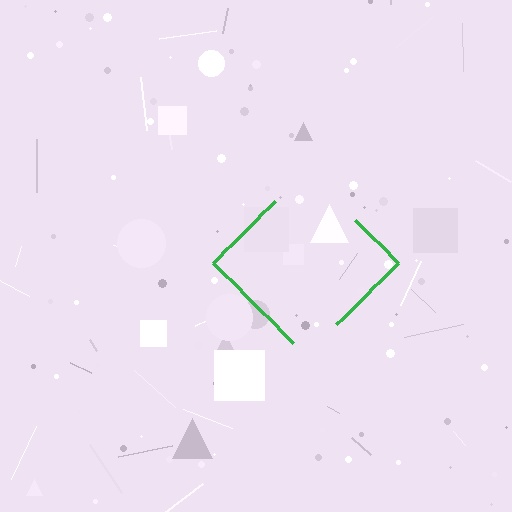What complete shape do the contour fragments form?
The contour fragments form a diamond.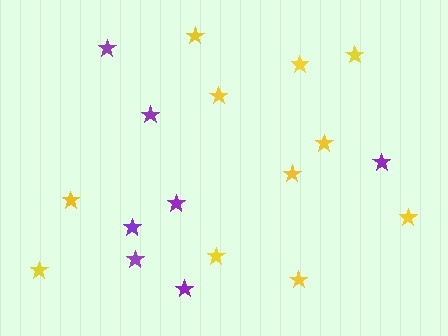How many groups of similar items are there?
There are 2 groups: one group of purple stars (7) and one group of yellow stars (11).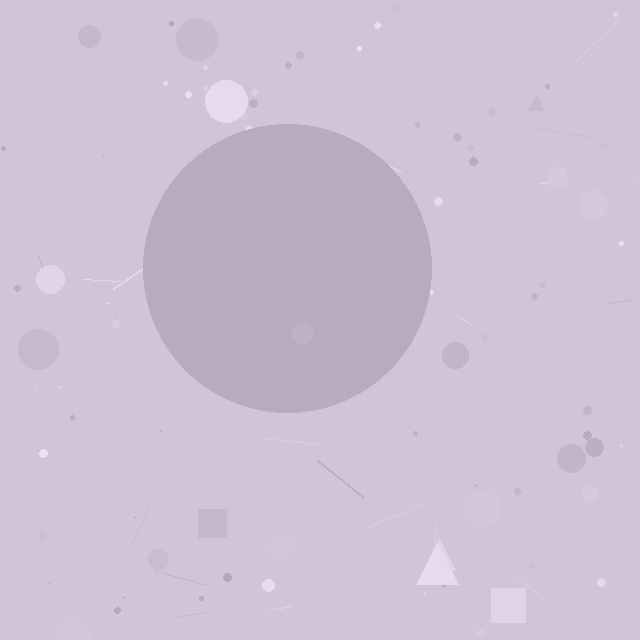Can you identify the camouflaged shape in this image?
The camouflaged shape is a circle.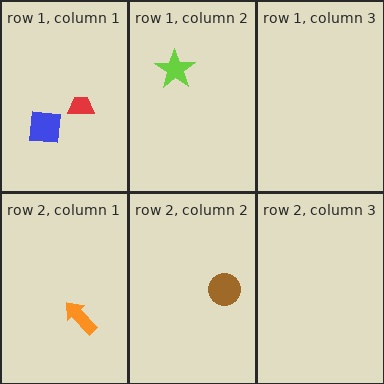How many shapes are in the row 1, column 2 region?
1.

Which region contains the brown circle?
The row 2, column 2 region.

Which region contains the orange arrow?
The row 2, column 1 region.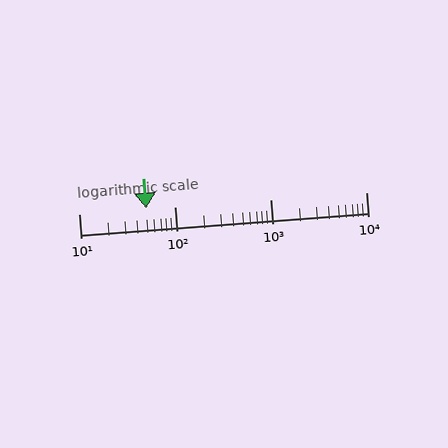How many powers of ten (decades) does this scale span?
The scale spans 3 decades, from 10 to 10000.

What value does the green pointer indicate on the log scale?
The pointer indicates approximately 50.